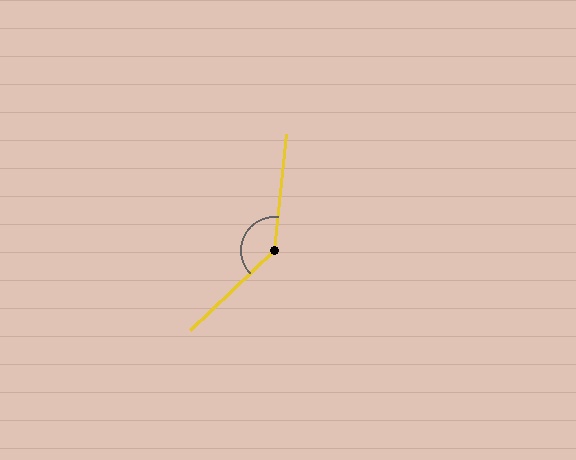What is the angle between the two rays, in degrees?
Approximately 139 degrees.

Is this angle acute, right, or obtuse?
It is obtuse.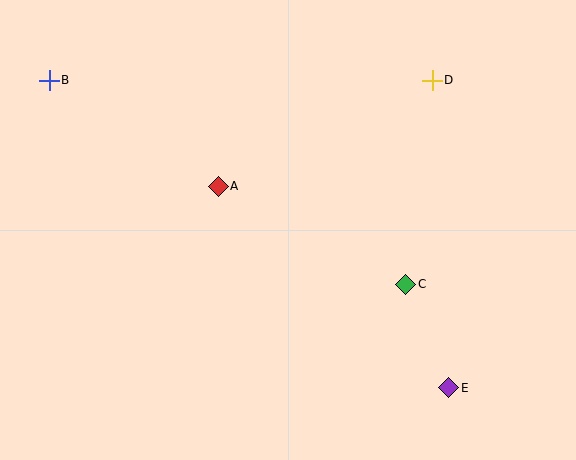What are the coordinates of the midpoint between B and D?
The midpoint between B and D is at (241, 80).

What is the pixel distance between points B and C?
The distance between B and C is 410 pixels.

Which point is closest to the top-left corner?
Point B is closest to the top-left corner.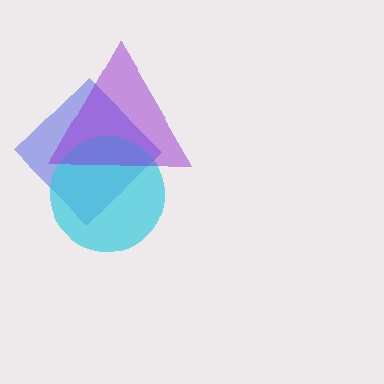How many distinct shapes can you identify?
There are 3 distinct shapes: a blue diamond, a cyan circle, a purple triangle.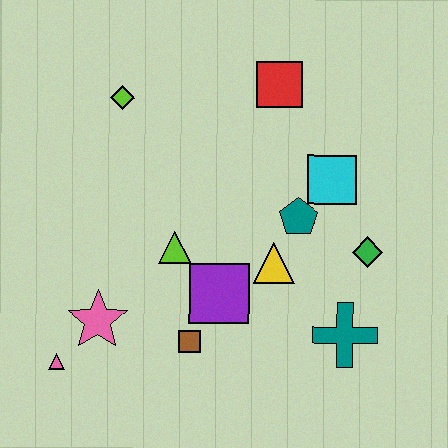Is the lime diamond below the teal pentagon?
No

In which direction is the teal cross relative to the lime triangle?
The teal cross is to the right of the lime triangle.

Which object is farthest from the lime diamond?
The teal cross is farthest from the lime diamond.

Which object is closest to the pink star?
The pink triangle is closest to the pink star.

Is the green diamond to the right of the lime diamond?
Yes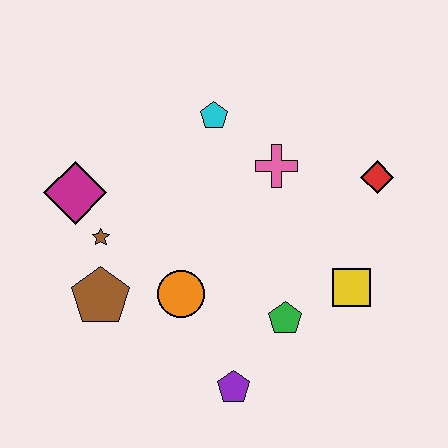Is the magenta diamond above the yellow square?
Yes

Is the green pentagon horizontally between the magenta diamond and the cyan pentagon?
No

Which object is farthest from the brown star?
The red diamond is farthest from the brown star.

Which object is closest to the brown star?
The magenta diamond is closest to the brown star.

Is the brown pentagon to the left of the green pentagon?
Yes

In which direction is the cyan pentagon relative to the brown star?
The cyan pentagon is above the brown star.